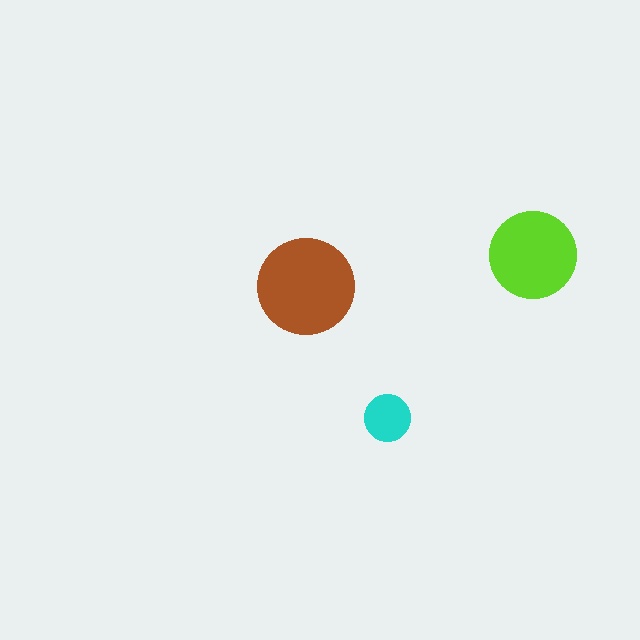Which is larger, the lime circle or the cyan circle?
The lime one.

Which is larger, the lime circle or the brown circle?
The brown one.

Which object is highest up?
The lime circle is topmost.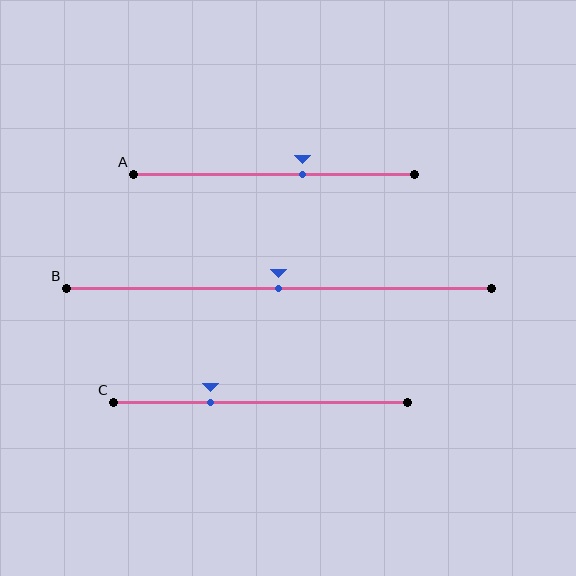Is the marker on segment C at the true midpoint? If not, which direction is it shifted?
No, the marker on segment C is shifted to the left by about 17% of the segment length.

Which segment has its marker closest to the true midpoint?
Segment B has its marker closest to the true midpoint.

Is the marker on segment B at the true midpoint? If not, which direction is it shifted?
Yes, the marker on segment B is at the true midpoint.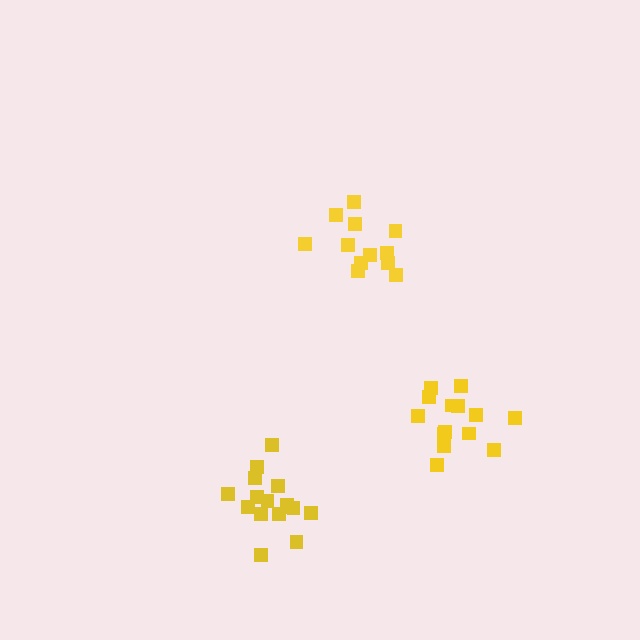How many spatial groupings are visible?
There are 3 spatial groupings.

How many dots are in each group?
Group 1: 14 dots, Group 2: 12 dots, Group 3: 16 dots (42 total).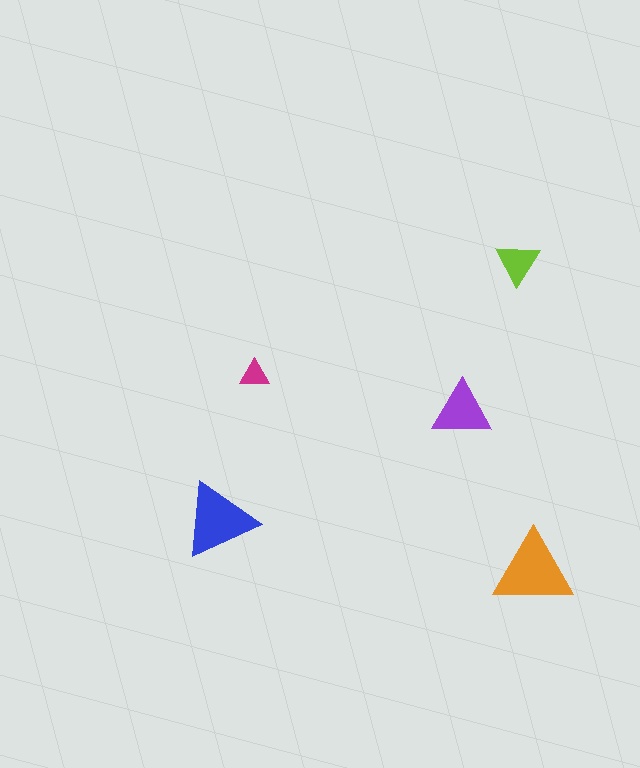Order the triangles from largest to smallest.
the orange one, the blue one, the purple one, the lime one, the magenta one.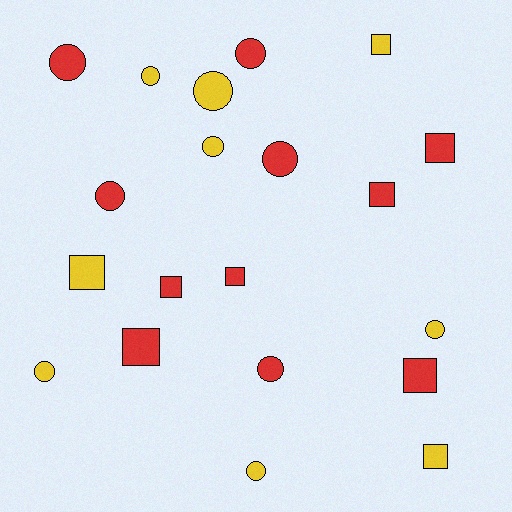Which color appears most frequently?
Red, with 11 objects.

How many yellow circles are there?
There are 6 yellow circles.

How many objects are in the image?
There are 20 objects.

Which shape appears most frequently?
Circle, with 11 objects.